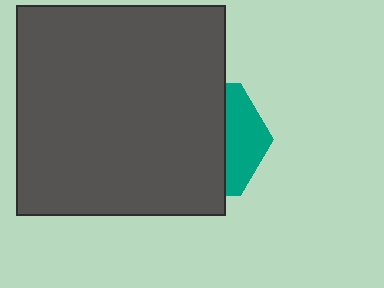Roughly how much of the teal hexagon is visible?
A small part of it is visible (roughly 33%).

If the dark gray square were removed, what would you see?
You would see the complete teal hexagon.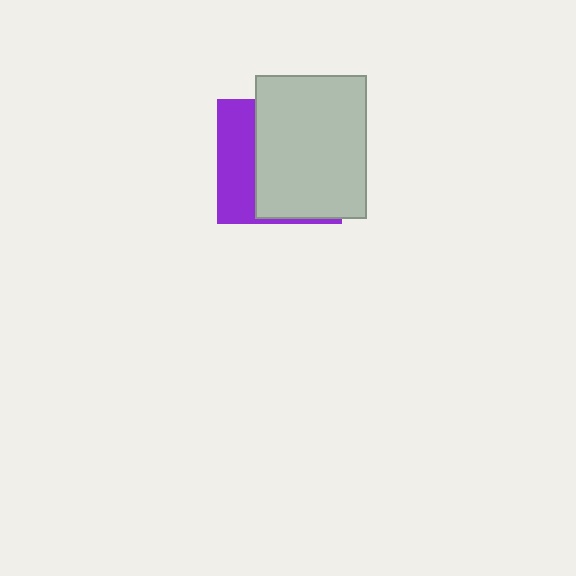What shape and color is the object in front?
The object in front is a light gray rectangle.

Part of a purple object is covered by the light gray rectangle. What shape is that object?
It is a square.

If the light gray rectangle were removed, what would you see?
You would see the complete purple square.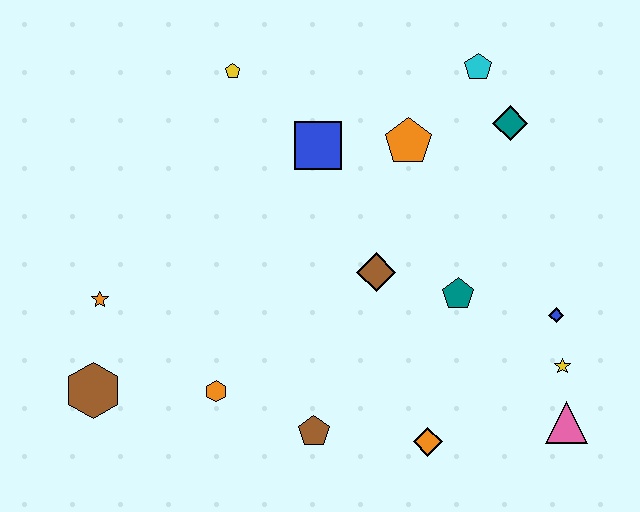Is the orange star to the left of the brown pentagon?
Yes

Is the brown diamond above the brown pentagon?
Yes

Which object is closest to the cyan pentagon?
The teal diamond is closest to the cyan pentagon.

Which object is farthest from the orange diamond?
The yellow pentagon is farthest from the orange diamond.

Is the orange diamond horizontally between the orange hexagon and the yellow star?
Yes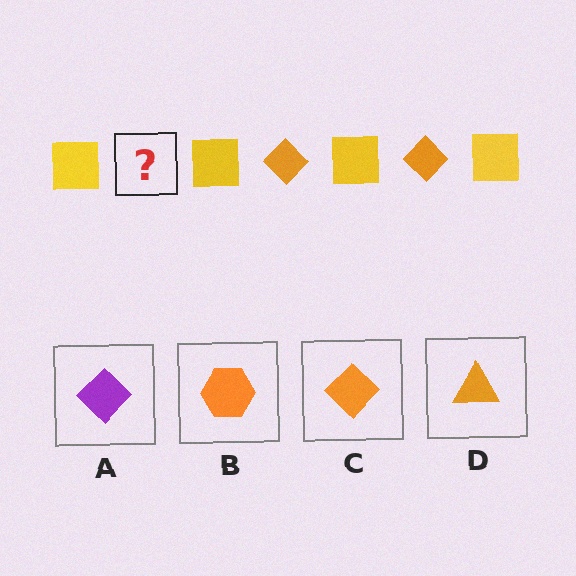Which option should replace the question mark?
Option C.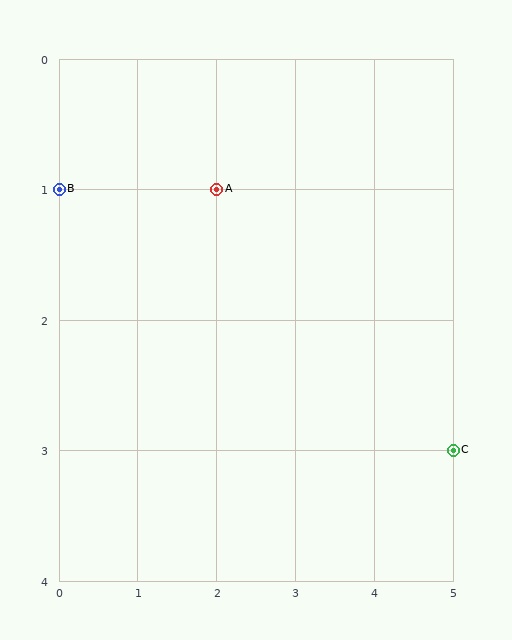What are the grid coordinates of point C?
Point C is at grid coordinates (5, 3).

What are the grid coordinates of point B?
Point B is at grid coordinates (0, 1).